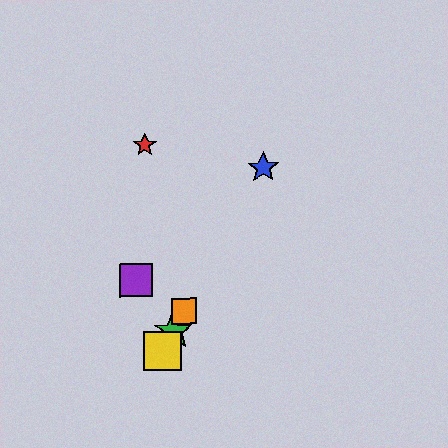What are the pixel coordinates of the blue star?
The blue star is at (263, 167).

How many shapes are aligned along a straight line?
4 shapes (the blue star, the green star, the yellow square, the orange square) are aligned along a straight line.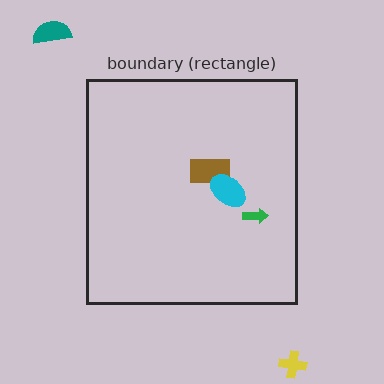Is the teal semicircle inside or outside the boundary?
Outside.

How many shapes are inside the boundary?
3 inside, 2 outside.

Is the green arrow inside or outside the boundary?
Inside.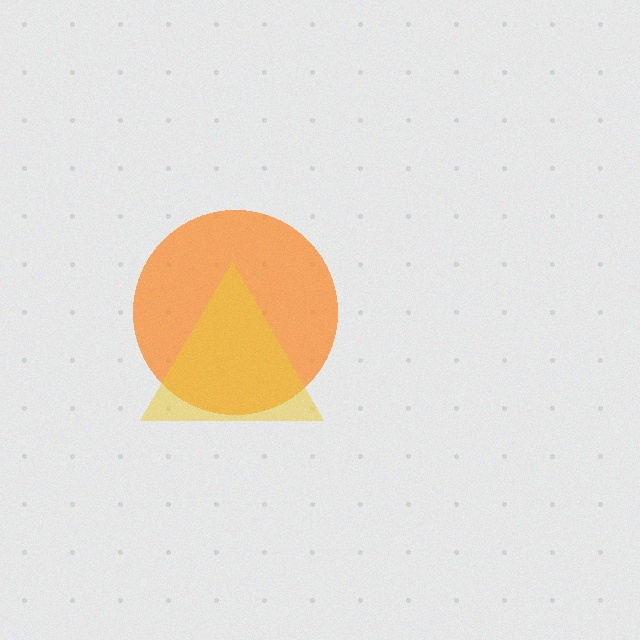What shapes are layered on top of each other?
The layered shapes are: an orange circle, a yellow triangle.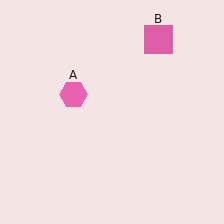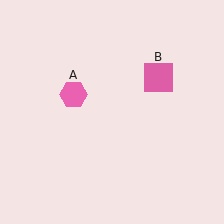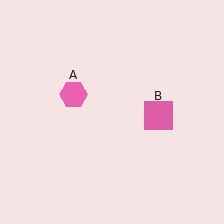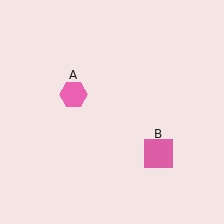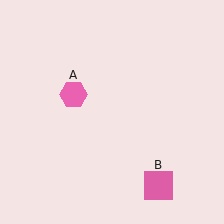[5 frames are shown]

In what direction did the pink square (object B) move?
The pink square (object B) moved down.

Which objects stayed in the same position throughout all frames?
Pink hexagon (object A) remained stationary.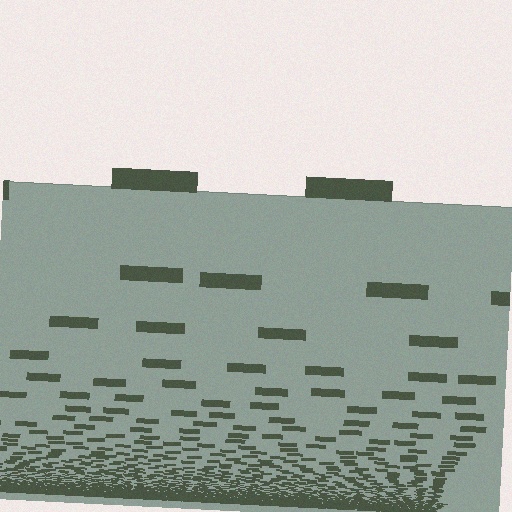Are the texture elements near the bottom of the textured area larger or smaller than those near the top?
Smaller. The gradient is inverted — elements near the bottom are smaller and denser.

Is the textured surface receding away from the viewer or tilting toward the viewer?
The surface appears to tilt toward the viewer. Texture elements get larger and sparser toward the top.